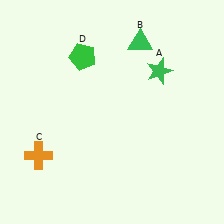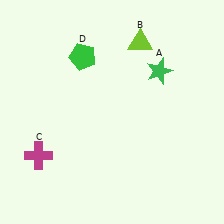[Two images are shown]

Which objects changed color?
B changed from green to lime. C changed from orange to magenta.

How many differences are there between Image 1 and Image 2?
There are 2 differences between the two images.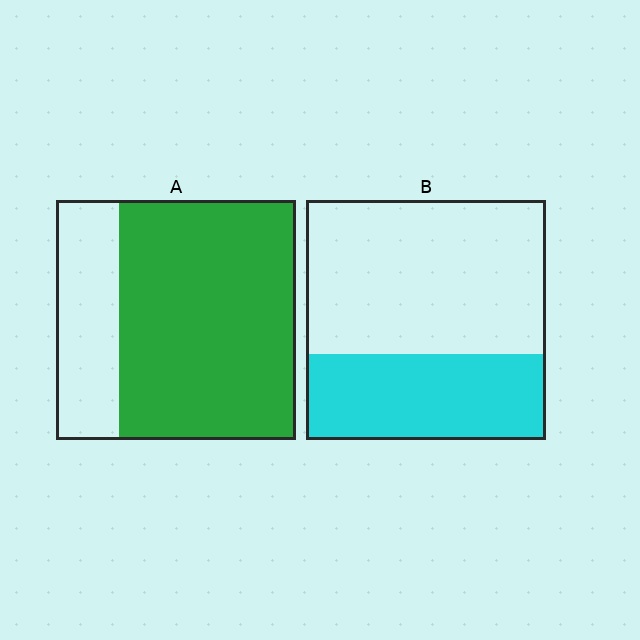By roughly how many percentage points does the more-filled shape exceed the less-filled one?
By roughly 40 percentage points (A over B).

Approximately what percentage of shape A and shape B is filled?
A is approximately 75% and B is approximately 35%.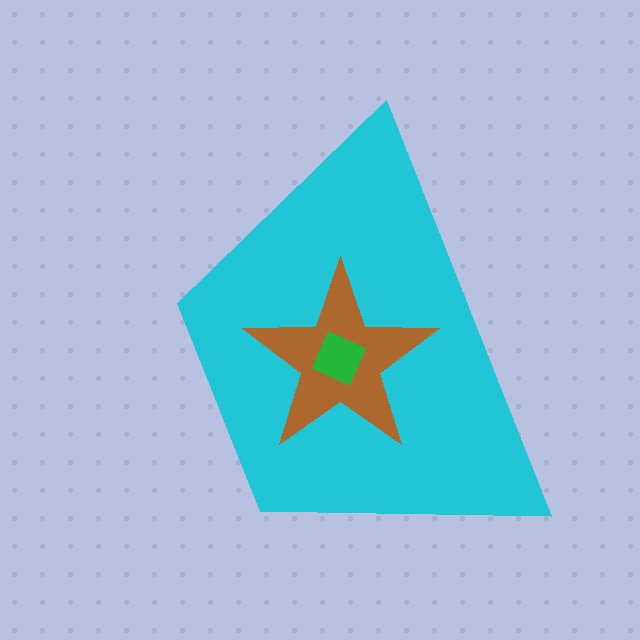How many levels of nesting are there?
3.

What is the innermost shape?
The green square.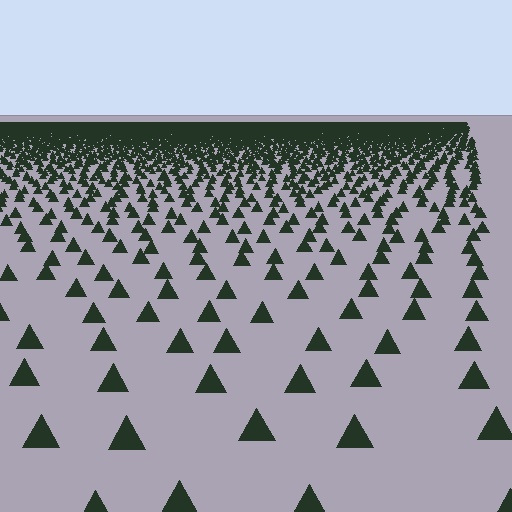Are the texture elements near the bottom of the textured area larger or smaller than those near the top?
Larger. Near the bottom, elements are closer to the viewer and appear at a bigger on-screen size.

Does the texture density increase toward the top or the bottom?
Density increases toward the top.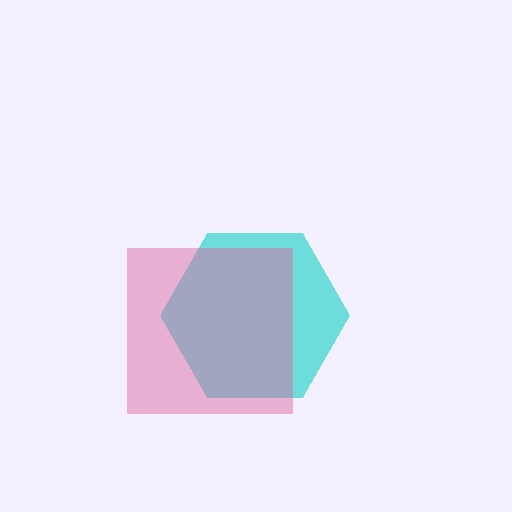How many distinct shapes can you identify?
There are 2 distinct shapes: a cyan hexagon, a pink square.